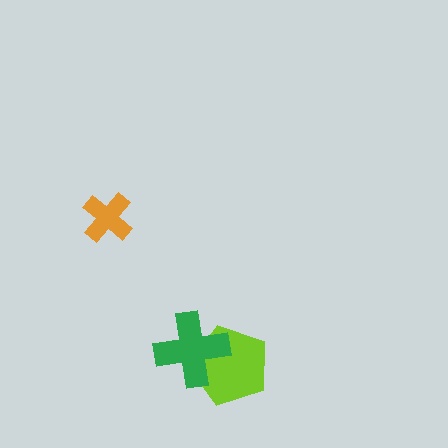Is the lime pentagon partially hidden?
Yes, it is partially covered by another shape.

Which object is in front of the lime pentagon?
The green cross is in front of the lime pentagon.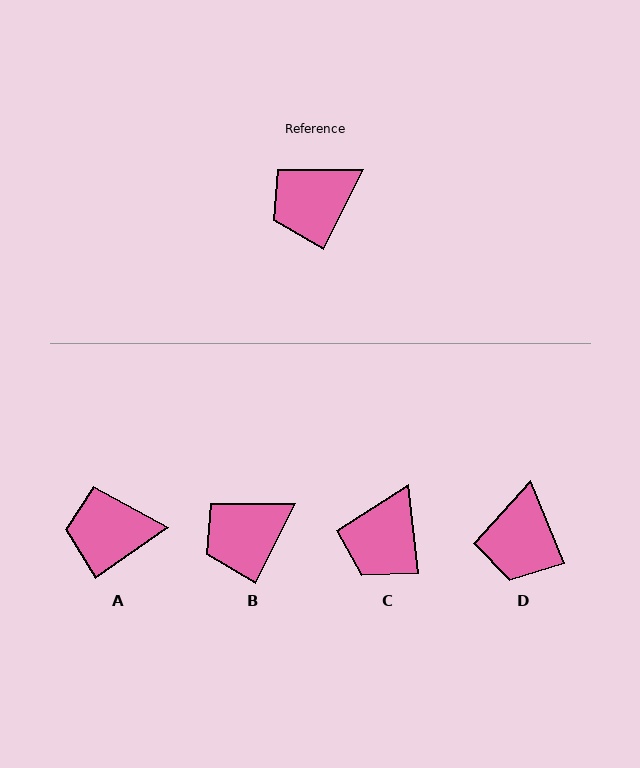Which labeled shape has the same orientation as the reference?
B.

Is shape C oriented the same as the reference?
No, it is off by about 33 degrees.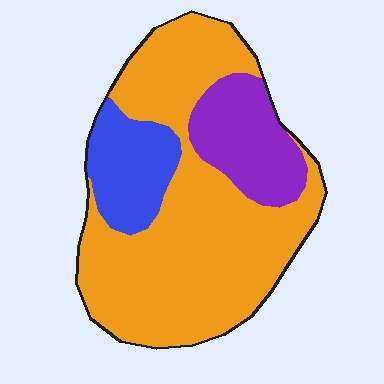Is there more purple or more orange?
Orange.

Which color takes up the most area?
Orange, at roughly 70%.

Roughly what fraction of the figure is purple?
Purple takes up between a sixth and a third of the figure.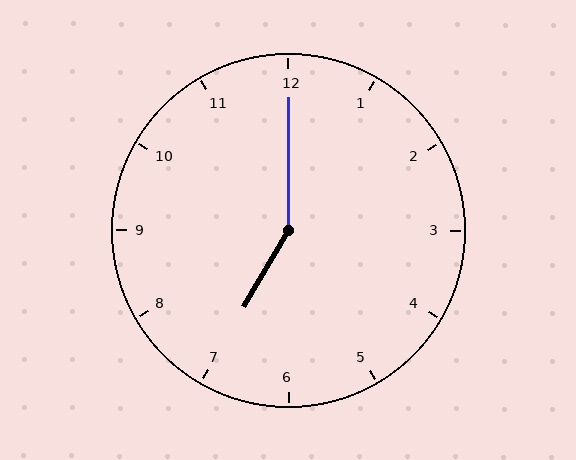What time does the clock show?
7:00.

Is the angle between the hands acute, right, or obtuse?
It is obtuse.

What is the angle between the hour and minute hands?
Approximately 150 degrees.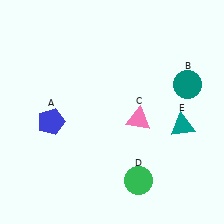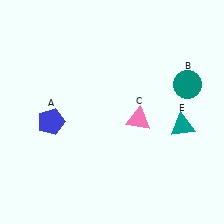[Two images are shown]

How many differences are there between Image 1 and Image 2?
There is 1 difference between the two images.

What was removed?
The green circle (D) was removed in Image 2.